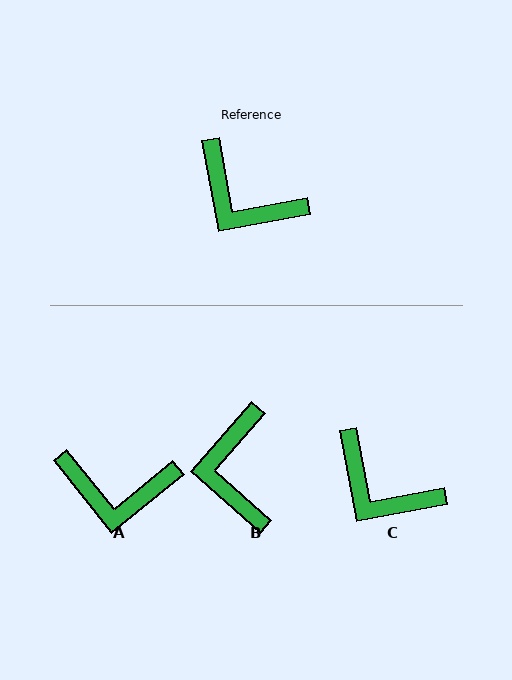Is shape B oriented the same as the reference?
No, it is off by about 52 degrees.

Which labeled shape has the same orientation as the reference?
C.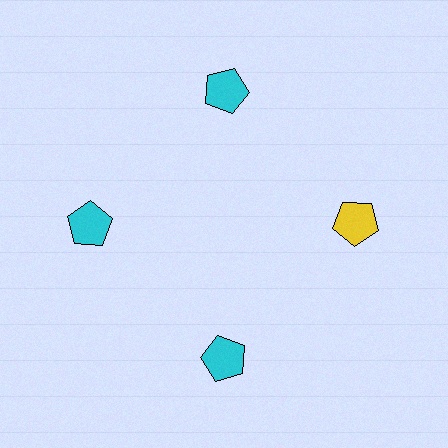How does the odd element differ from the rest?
It has a different color: yellow instead of cyan.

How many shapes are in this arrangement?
There are 4 shapes arranged in a ring pattern.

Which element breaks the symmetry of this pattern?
The yellow pentagon at roughly the 3 o'clock position breaks the symmetry. All other shapes are cyan pentagons.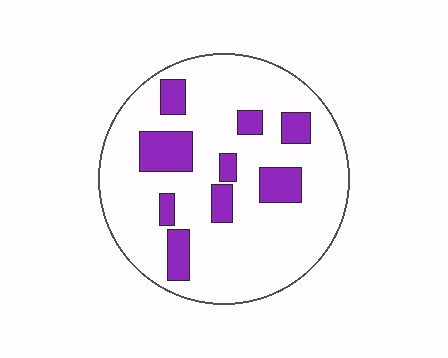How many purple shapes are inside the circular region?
9.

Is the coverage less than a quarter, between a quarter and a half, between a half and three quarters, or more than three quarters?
Less than a quarter.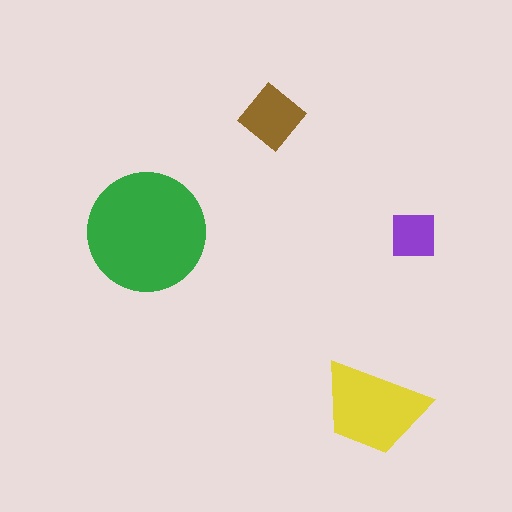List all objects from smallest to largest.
The purple square, the brown diamond, the yellow trapezoid, the green circle.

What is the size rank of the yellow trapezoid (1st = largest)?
2nd.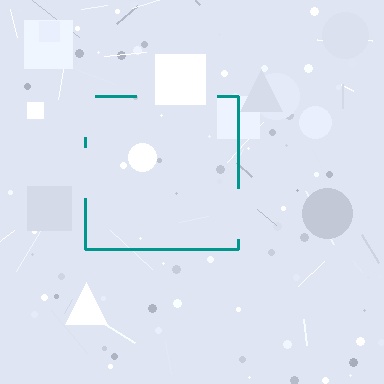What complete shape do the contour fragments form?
The contour fragments form a square.